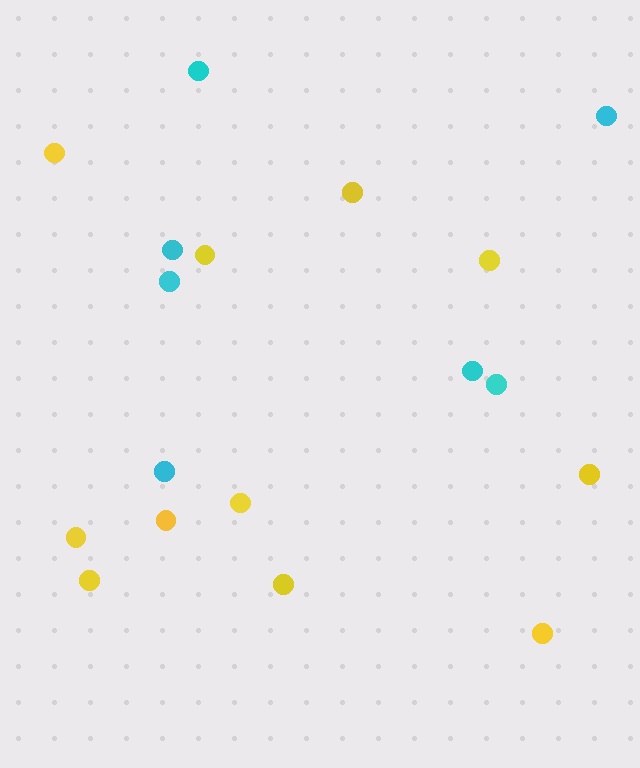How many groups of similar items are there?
There are 2 groups: one group of yellow circles (11) and one group of cyan circles (7).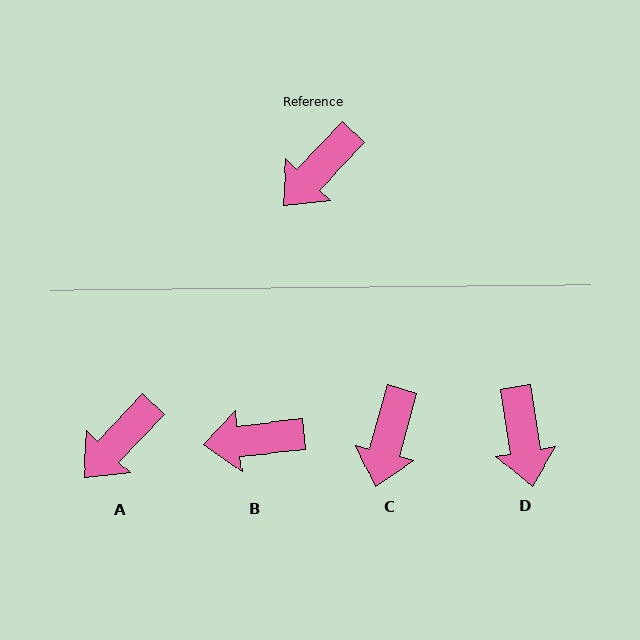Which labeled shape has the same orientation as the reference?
A.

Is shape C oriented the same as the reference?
No, it is off by about 28 degrees.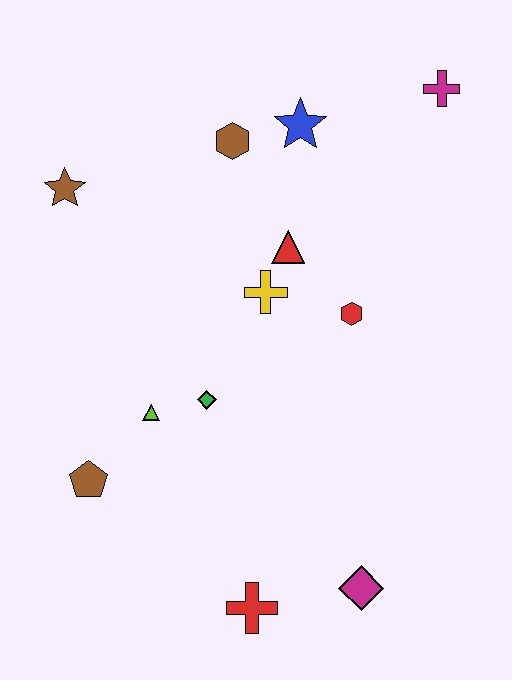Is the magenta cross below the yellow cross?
No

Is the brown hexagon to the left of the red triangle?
Yes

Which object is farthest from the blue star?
The red cross is farthest from the blue star.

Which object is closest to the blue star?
The brown hexagon is closest to the blue star.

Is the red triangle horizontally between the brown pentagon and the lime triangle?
No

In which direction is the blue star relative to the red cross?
The blue star is above the red cross.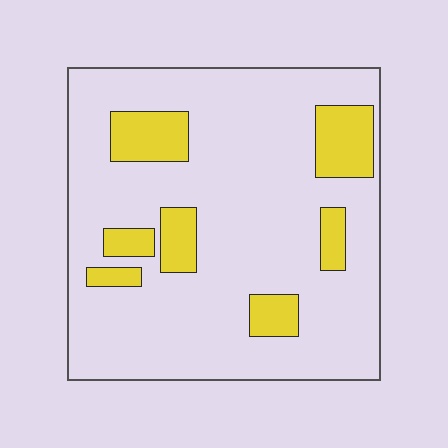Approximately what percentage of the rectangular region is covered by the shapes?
Approximately 15%.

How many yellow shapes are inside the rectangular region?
7.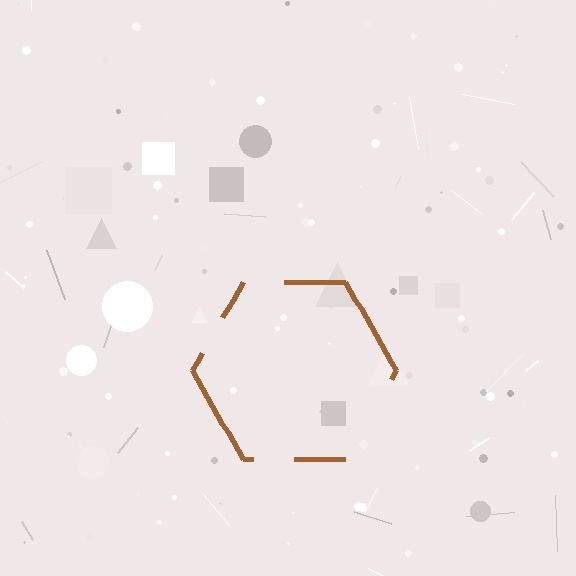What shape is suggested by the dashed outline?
The dashed outline suggests a hexagon.